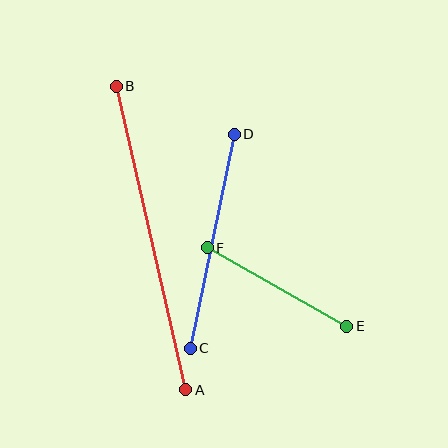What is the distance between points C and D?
The distance is approximately 218 pixels.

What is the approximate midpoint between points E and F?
The midpoint is at approximately (277, 287) pixels.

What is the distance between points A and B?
The distance is approximately 312 pixels.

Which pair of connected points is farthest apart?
Points A and B are farthest apart.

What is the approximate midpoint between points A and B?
The midpoint is at approximately (151, 238) pixels.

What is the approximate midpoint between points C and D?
The midpoint is at approximately (212, 241) pixels.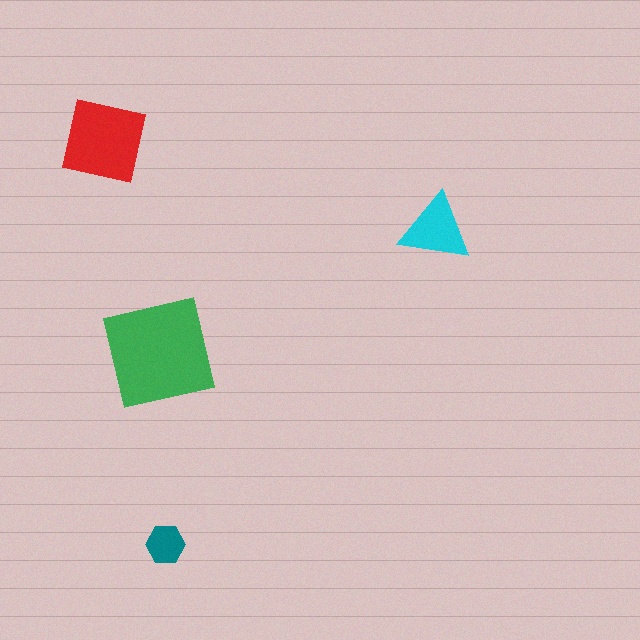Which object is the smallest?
The teal hexagon.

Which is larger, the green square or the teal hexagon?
The green square.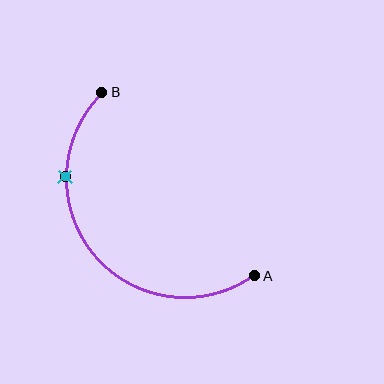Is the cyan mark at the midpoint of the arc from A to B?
No. The cyan mark lies on the arc but is closer to endpoint B. The arc midpoint would be at the point on the curve equidistant along the arc from both A and B.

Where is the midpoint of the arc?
The arc midpoint is the point on the curve farthest from the straight line joining A and B. It sits below and to the left of that line.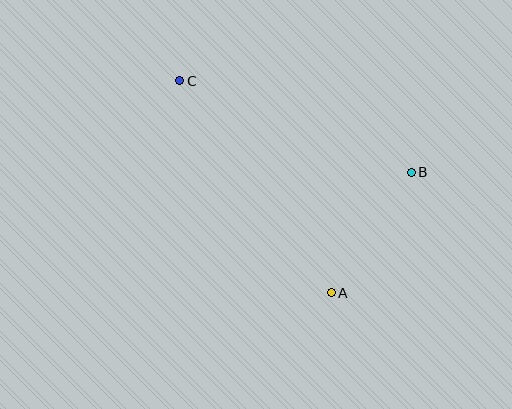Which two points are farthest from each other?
Points A and C are farthest from each other.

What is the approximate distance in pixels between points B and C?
The distance between B and C is approximately 249 pixels.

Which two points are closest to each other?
Points A and B are closest to each other.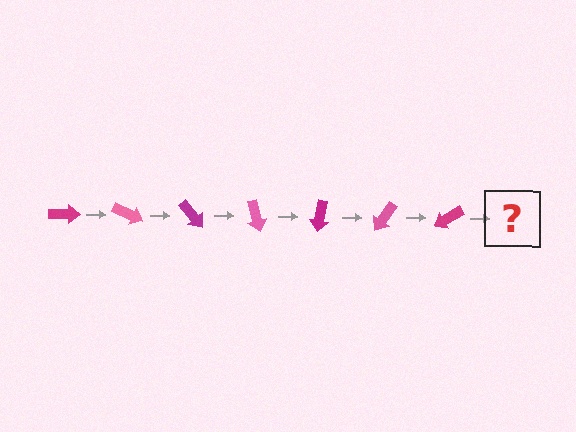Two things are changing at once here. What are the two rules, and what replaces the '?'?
The two rules are that it rotates 25 degrees each step and the color cycles through magenta and pink. The '?' should be a pink arrow, rotated 175 degrees from the start.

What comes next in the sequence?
The next element should be a pink arrow, rotated 175 degrees from the start.